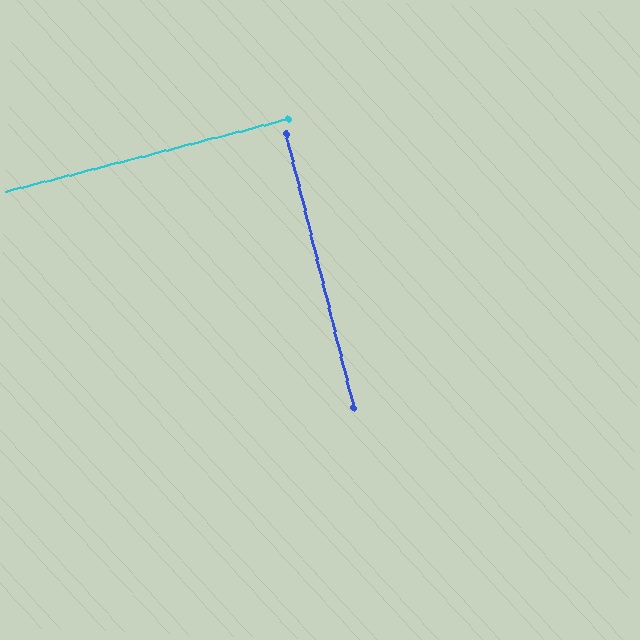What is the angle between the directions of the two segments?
Approximately 89 degrees.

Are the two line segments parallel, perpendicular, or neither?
Perpendicular — they meet at approximately 89°.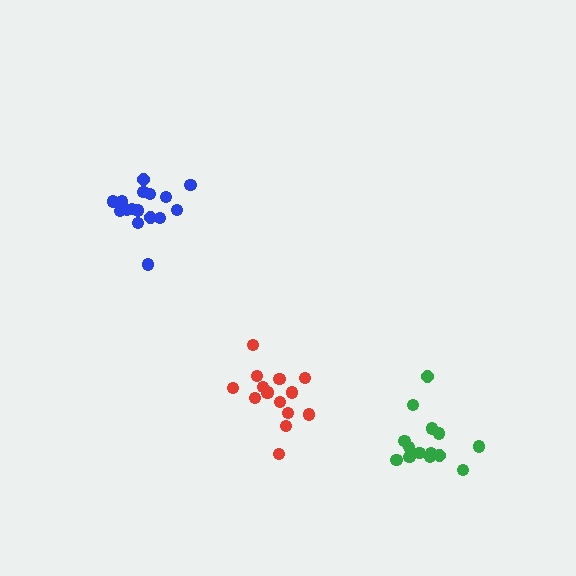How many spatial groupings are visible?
There are 3 spatial groupings.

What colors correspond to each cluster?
The clusters are colored: red, blue, green.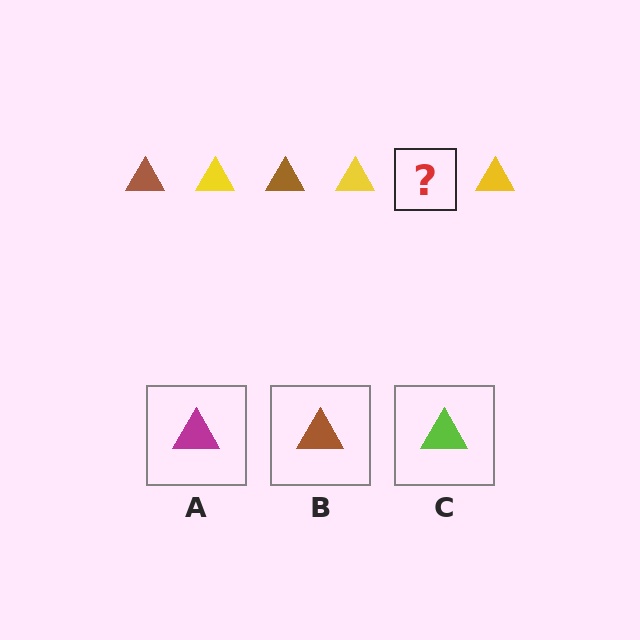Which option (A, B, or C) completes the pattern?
B.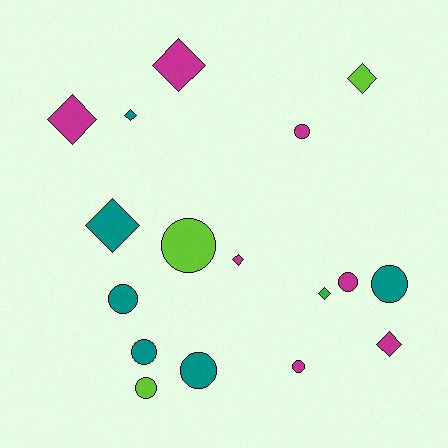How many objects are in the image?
There are 17 objects.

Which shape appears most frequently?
Circle, with 9 objects.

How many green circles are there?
There are no green circles.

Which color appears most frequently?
Magenta, with 7 objects.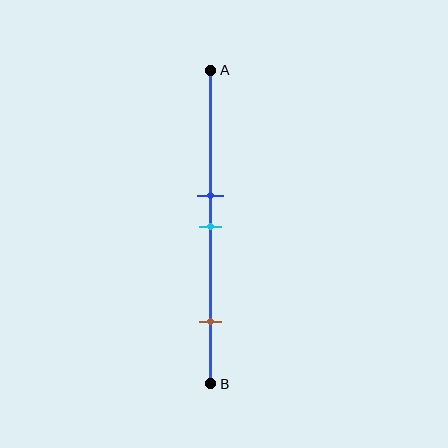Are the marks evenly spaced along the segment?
No, the marks are not evenly spaced.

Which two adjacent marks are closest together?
The blue and cyan marks are the closest adjacent pair.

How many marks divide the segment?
There are 3 marks dividing the segment.